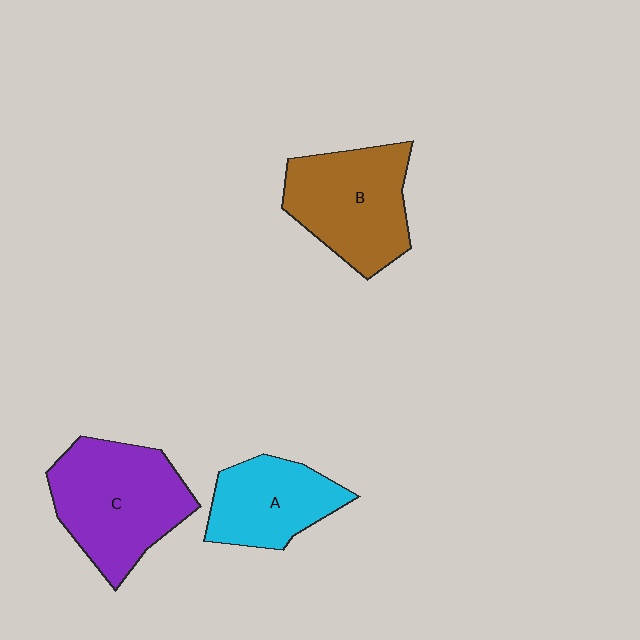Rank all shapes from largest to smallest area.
From largest to smallest: C (purple), B (brown), A (cyan).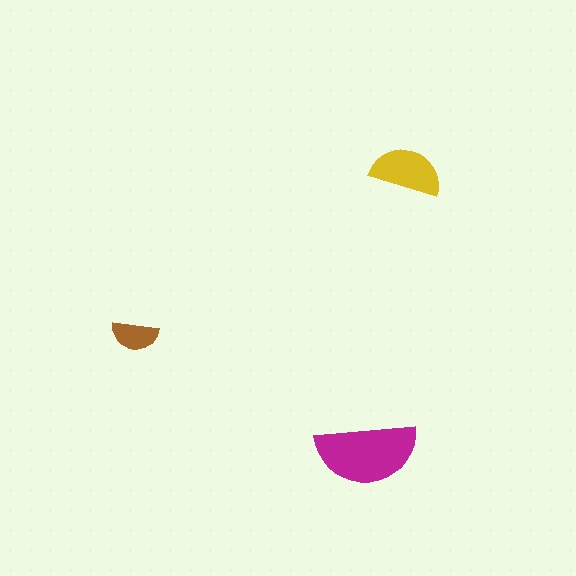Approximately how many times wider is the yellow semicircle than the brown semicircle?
About 1.5 times wider.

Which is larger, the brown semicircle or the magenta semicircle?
The magenta one.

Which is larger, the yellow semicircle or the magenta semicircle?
The magenta one.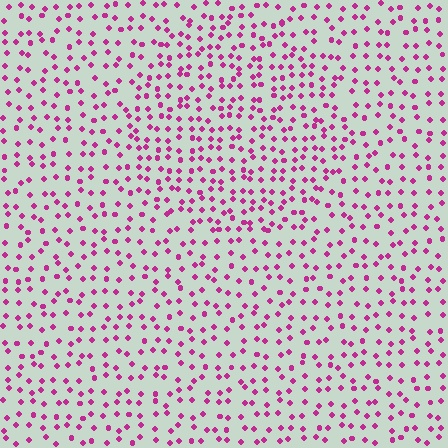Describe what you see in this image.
The image contains small magenta elements arranged at two different densities. A circle-shaped region is visible where the elements are more densely packed than the surrounding area.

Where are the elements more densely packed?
The elements are more densely packed inside the circle boundary.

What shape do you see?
I see a circle.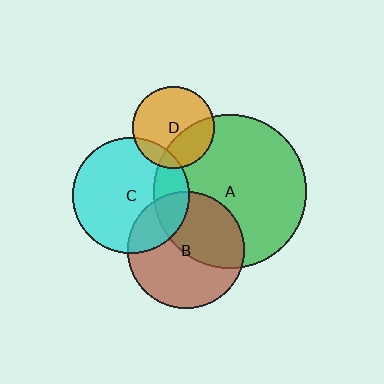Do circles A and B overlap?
Yes.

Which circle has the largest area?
Circle A (green).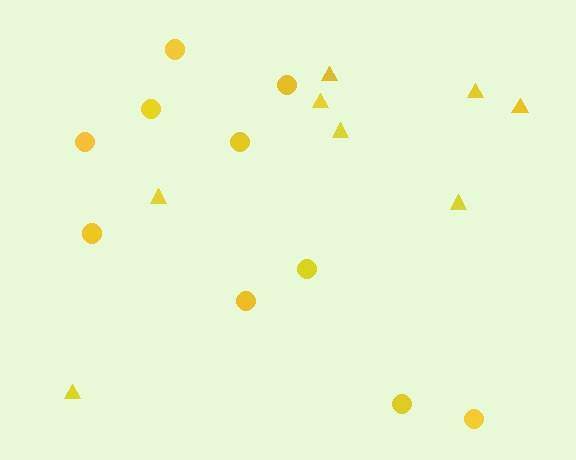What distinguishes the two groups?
There are 2 groups: one group of triangles (8) and one group of circles (10).